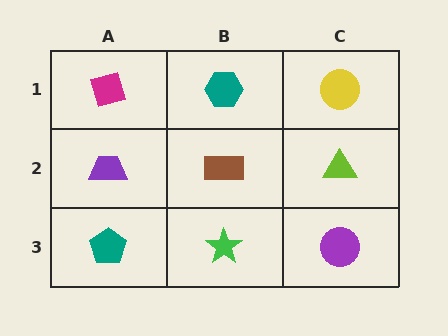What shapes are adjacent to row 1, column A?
A purple trapezoid (row 2, column A), a teal hexagon (row 1, column B).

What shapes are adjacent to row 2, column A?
A magenta diamond (row 1, column A), a teal pentagon (row 3, column A), a brown rectangle (row 2, column B).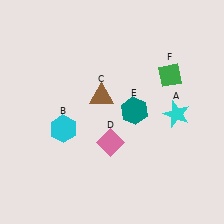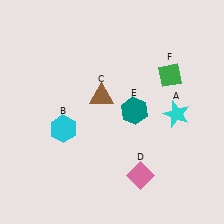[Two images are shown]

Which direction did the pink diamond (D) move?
The pink diamond (D) moved down.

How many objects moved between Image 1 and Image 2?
1 object moved between the two images.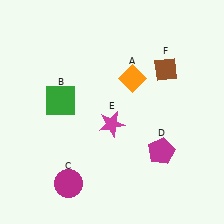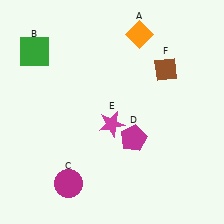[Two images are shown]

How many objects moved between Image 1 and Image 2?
3 objects moved between the two images.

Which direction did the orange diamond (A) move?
The orange diamond (A) moved up.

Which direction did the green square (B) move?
The green square (B) moved up.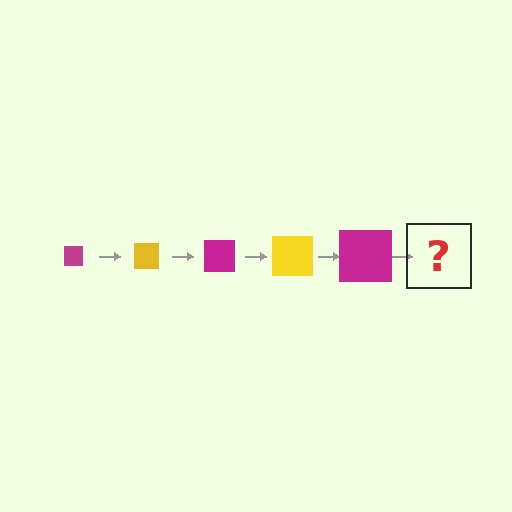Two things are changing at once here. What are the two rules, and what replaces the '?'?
The two rules are that the square grows larger each step and the color cycles through magenta and yellow. The '?' should be a yellow square, larger than the previous one.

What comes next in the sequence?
The next element should be a yellow square, larger than the previous one.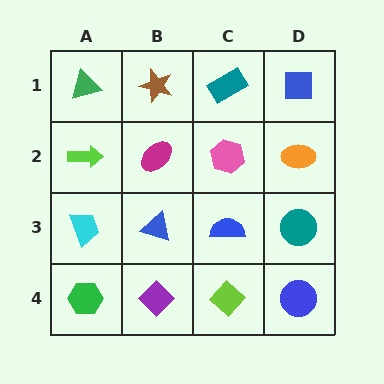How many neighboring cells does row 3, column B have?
4.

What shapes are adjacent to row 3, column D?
An orange ellipse (row 2, column D), a blue circle (row 4, column D), a blue semicircle (row 3, column C).